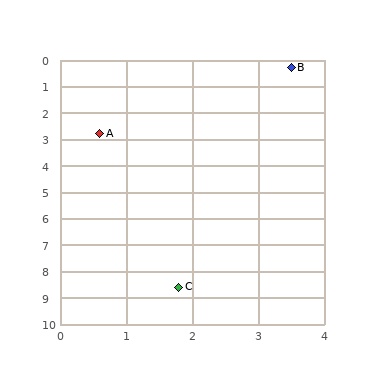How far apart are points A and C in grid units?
Points A and C are about 5.9 grid units apart.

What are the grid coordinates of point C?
Point C is at approximately (1.8, 8.6).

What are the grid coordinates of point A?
Point A is at approximately (0.6, 2.8).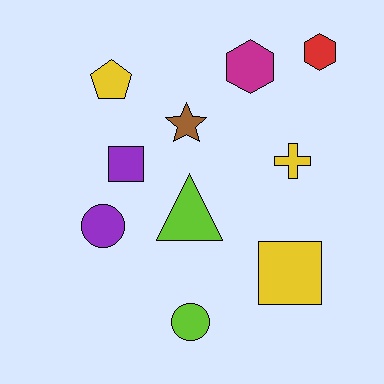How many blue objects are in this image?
There are no blue objects.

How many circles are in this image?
There are 2 circles.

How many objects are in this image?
There are 10 objects.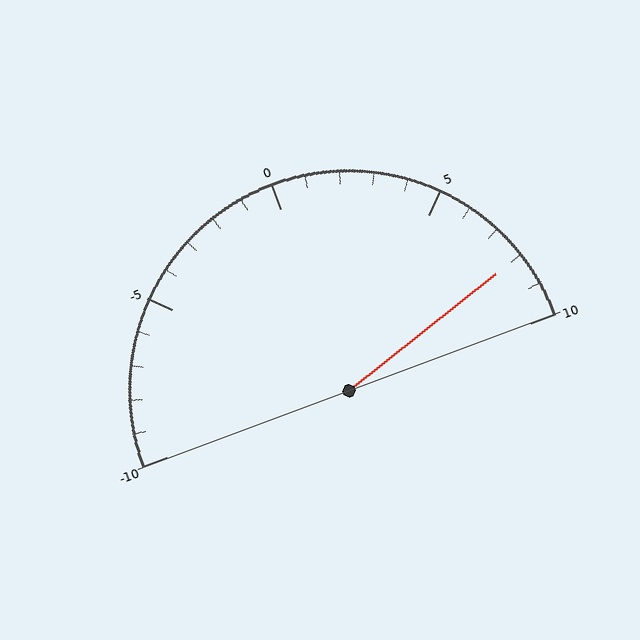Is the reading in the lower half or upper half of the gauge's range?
The reading is in the upper half of the range (-10 to 10).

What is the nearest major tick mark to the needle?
The nearest major tick mark is 10.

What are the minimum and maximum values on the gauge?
The gauge ranges from -10 to 10.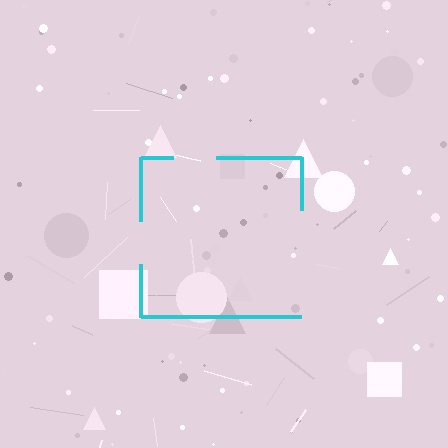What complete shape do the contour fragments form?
The contour fragments form a square.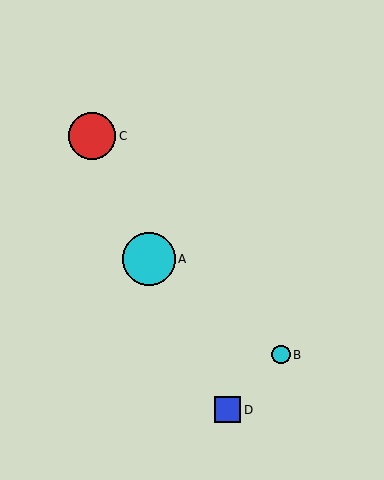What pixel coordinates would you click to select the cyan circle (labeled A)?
Click at (149, 259) to select the cyan circle A.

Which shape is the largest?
The cyan circle (labeled A) is the largest.